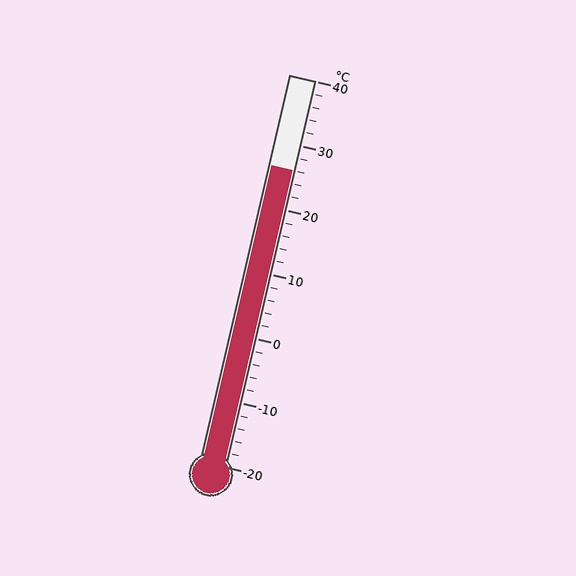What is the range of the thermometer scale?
The thermometer scale ranges from -20°C to 40°C.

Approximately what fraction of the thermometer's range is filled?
The thermometer is filled to approximately 75% of its range.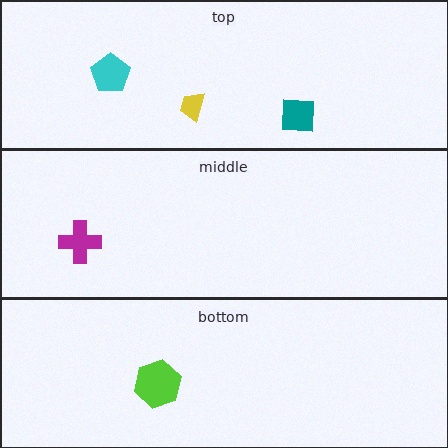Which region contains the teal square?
The top region.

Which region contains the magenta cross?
The middle region.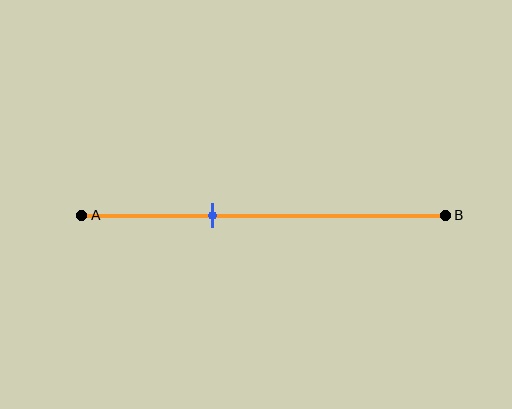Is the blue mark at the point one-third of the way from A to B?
Yes, the mark is approximately at the one-third point.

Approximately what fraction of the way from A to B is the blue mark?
The blue mark is approximately 35% of the way from A to B.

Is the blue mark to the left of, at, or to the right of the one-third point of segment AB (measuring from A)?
The blue mark is approximately at the one-third point of segment AB.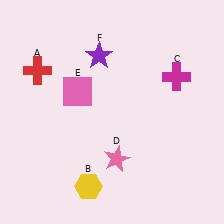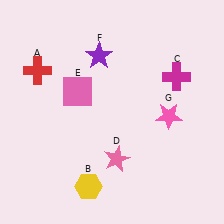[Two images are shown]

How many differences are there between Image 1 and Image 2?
There is 1 difference between the two images.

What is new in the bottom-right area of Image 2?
A pink star (G) was added in the bottom-right area of Image 2.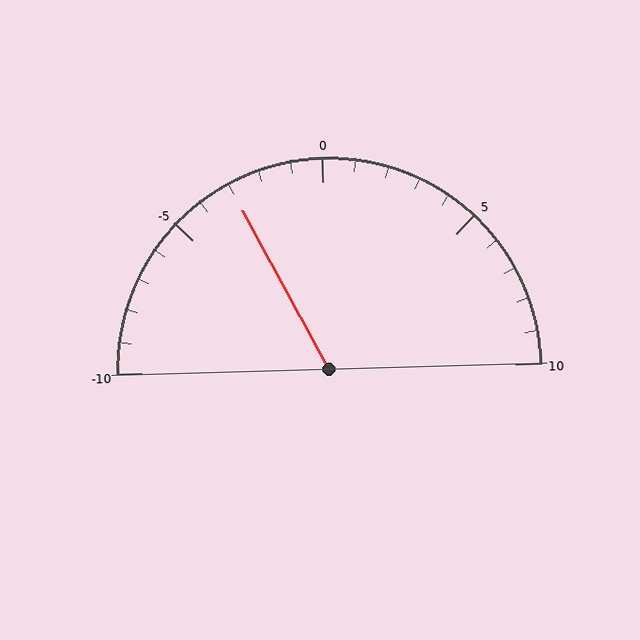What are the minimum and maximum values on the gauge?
The gauge ranges from -10 to 10.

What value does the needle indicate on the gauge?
The needle indicates approximately -3.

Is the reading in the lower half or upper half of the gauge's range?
The reading is in the lower half of the range (-10 to 10).